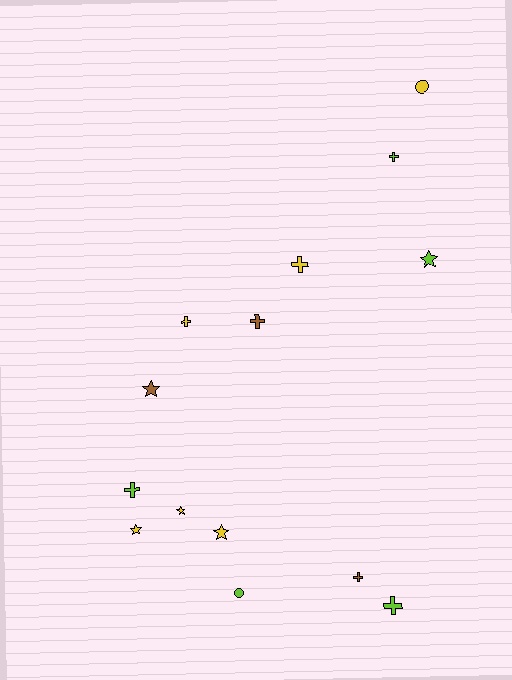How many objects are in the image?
There are 14 objects.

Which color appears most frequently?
Yellow, with 6 objects.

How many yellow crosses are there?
There are 2 yellow crosses.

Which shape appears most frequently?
Cross, with 7 objects.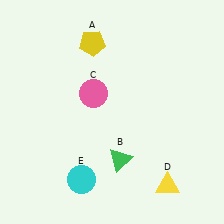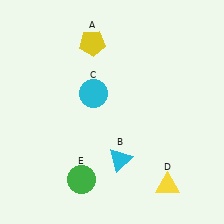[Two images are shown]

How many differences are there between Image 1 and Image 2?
There are 3 differences between the two images.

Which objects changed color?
B changed from green to cyan. C changed from pink to cyan. E changed from cyan to green.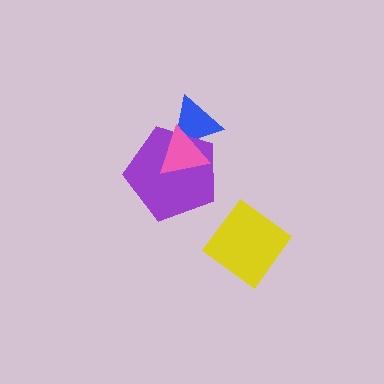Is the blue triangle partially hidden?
Yes, it is partially covered by another shape.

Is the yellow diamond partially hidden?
No, no other shape covers it.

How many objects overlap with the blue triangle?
2 objects overlap with the blue triangle.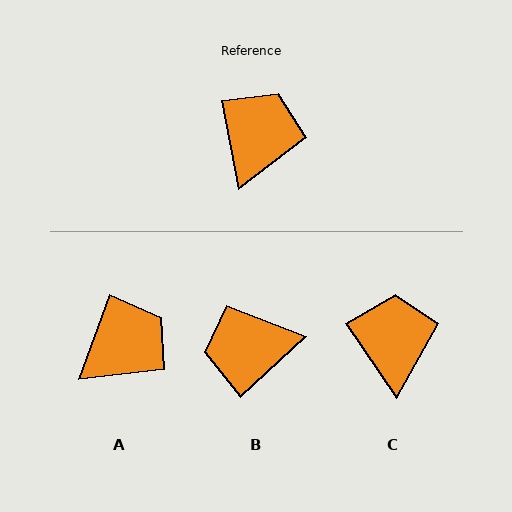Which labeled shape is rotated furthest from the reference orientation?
B, about 122 degrees away.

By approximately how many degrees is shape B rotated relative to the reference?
Approximately 122 degrees counter-clockwise.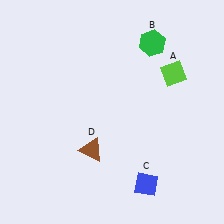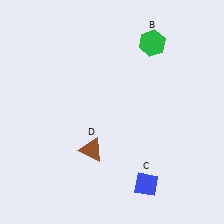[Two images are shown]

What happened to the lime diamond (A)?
The lime diamond (A) was removed in Image 2. It was in the top-right area of Image 1.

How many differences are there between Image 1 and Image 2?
There is 1 difference between the two images.